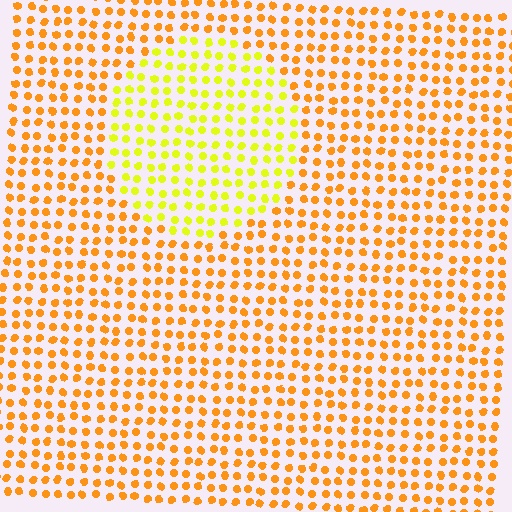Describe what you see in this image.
The image is filled with small orange elements in a uniform arrangement. A circle-shaped region is visible where the elements are tinted to a slightly different hue, forming a subtle color boundary.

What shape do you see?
I see a circle.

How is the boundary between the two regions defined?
The boundary is defined purely by a slight shift in hue (about 34 degrees). Spacing, size, and orientation are identical on both sides.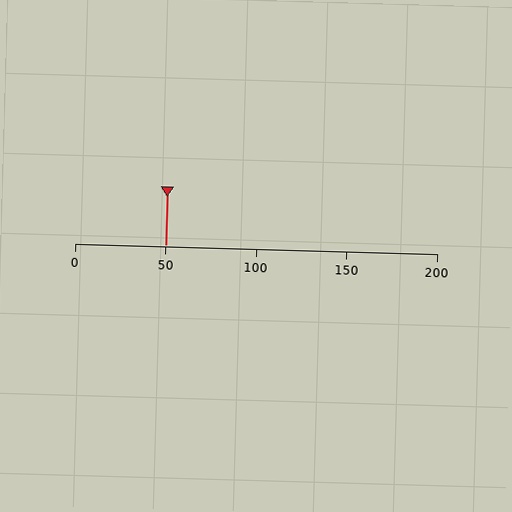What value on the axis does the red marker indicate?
The marker indicates approximately 50.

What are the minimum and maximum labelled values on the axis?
The axis runs from 0 to 200.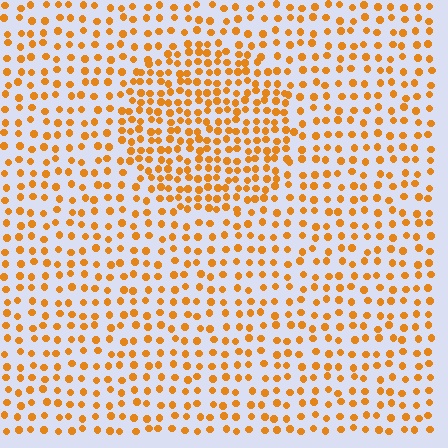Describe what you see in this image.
The image contains small orange elements arranged at two different densities. A circle-shaped region is visible where the elements are more densely packed than the surrounding area.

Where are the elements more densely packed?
The elements are more densely packed inside the circle boundary.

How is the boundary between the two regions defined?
The boundary is defined by a change in element density (approximately 1.8x ratio). All elements are the same color, size, and shape.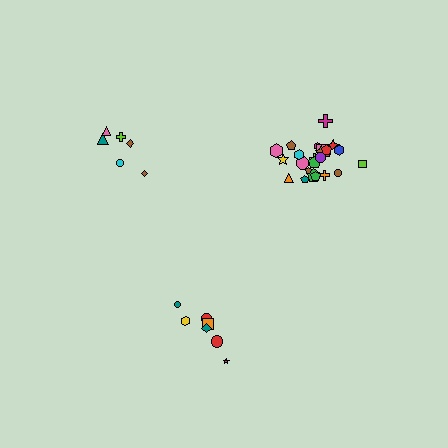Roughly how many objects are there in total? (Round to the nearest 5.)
Roughly 40 objects in total.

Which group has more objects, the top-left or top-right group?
The top-right group.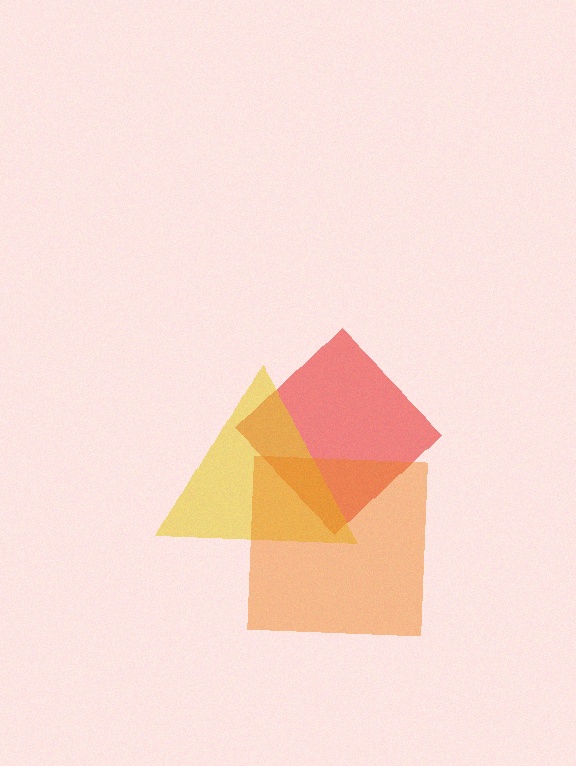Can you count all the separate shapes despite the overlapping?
Yes, there are 3 separate shapes.